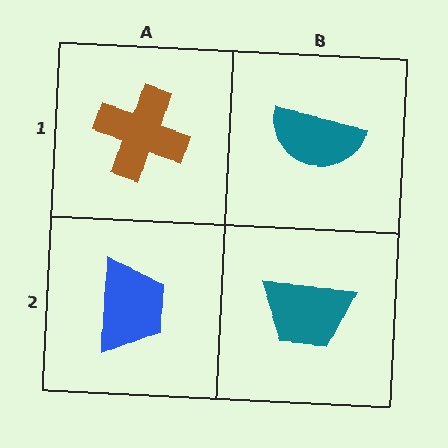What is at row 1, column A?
A brown cross.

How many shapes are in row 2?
2 shapes.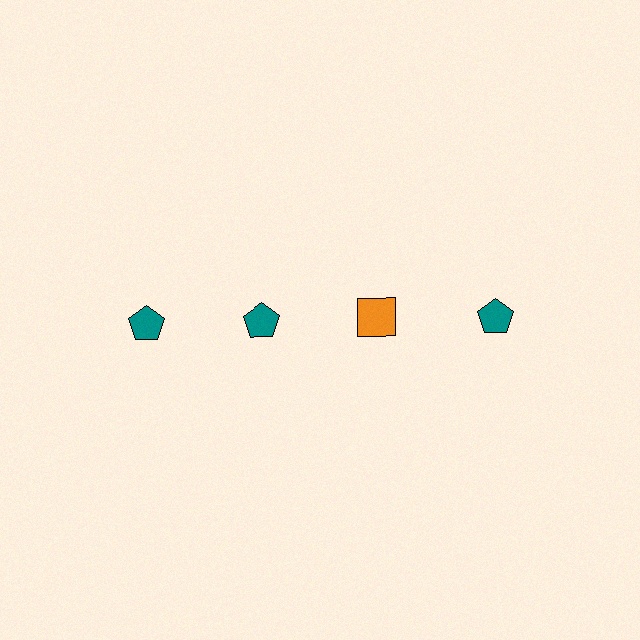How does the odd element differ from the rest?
It differs in both color (orange instead of teal) and shape (square instead of pentagon).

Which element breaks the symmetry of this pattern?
The orange square in the top row, center column breaks the symmetry. All other shapes are teal pentagons.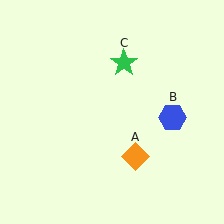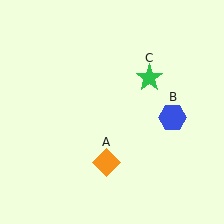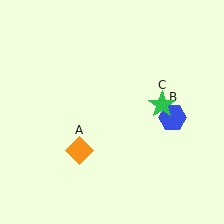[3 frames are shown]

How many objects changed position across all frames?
2 objects changed position: orange diamond (object A), green star (object C).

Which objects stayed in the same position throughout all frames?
Blue hexagon (object B) remained stationary.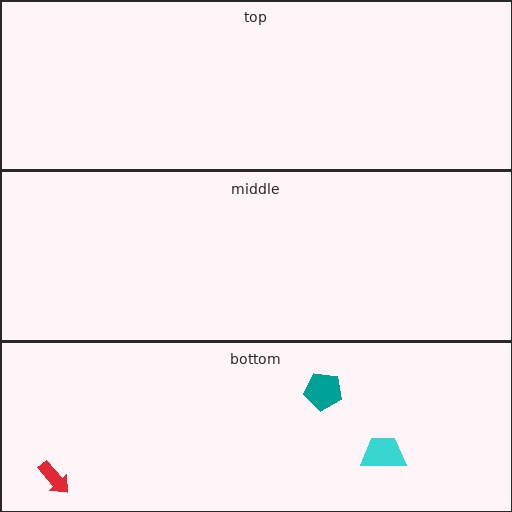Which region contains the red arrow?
The bottom region.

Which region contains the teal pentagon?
The bottom region.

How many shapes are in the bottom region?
3.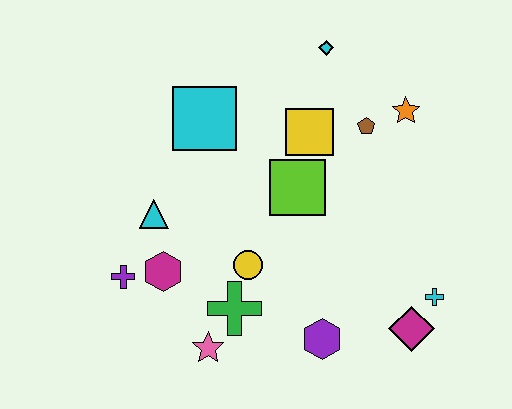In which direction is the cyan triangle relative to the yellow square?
The cyan triangle is to the left of the yellow square.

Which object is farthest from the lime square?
The purple cross is farthest from the lime square.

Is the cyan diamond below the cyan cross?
No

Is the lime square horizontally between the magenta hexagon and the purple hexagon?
Yes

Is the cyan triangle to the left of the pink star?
Yes